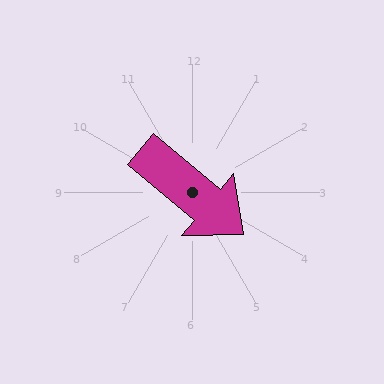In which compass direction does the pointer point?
Southeast.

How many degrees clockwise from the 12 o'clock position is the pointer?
Approximately 130 degrees.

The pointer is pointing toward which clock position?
Roughly 4 o'clock.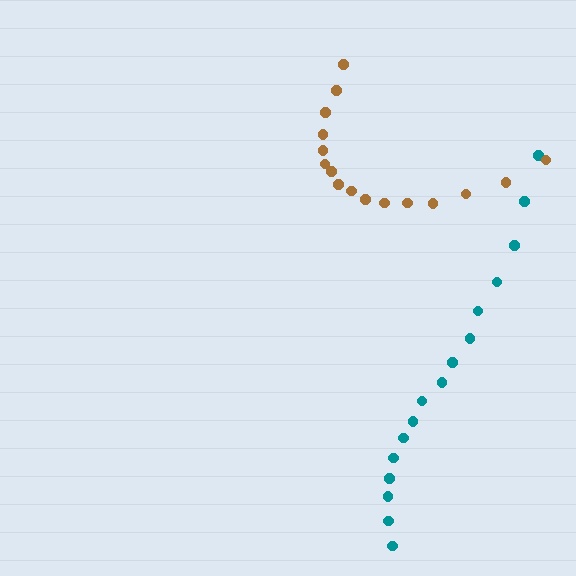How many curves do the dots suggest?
There are 2 distinct paths.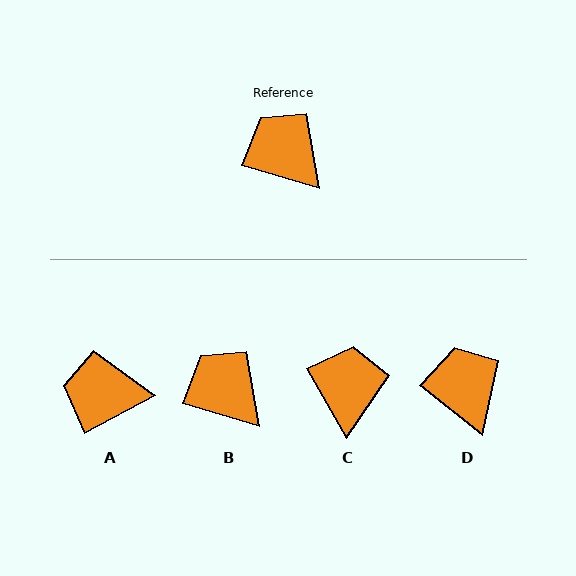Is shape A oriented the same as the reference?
No, it is off by about 45 degrees.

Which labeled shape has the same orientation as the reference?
B.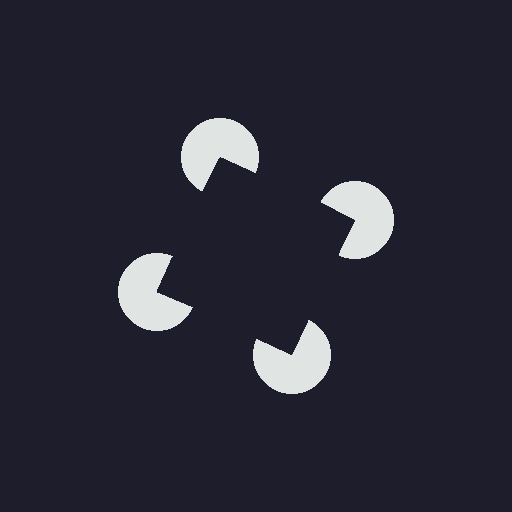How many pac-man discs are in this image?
There are 4 — one at each vertex of the illusory square.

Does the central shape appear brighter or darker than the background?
It typically appears slightly darker than the background, even though no actual brightness change is drawn.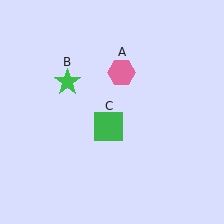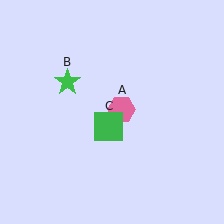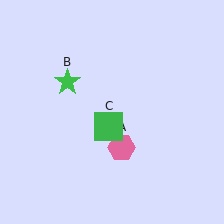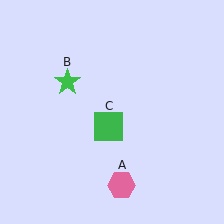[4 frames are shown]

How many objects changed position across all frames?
1 object changed position: pink hexagon (object A).